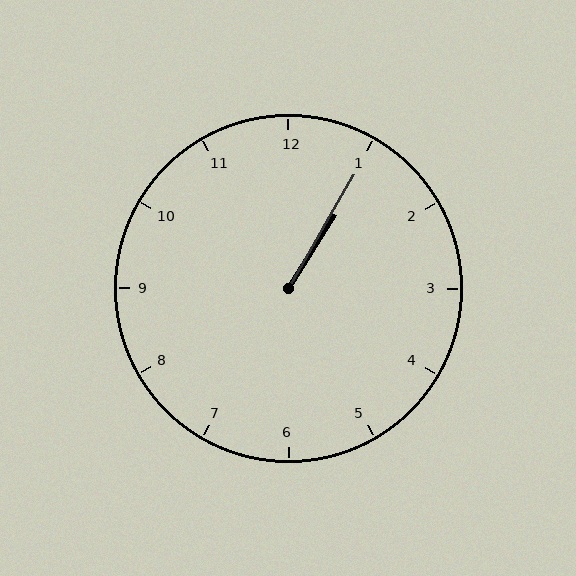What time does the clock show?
1:05.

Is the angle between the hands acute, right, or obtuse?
It is acute.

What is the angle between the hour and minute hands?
Approximately 2 degrees.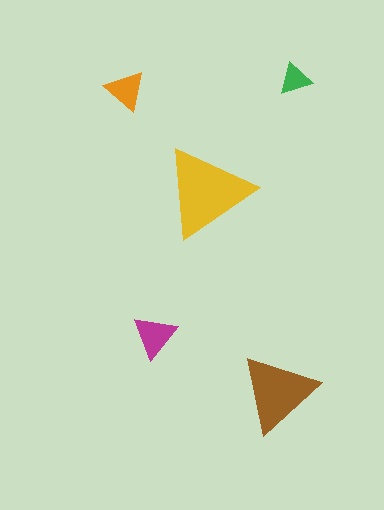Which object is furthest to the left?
The orange triangle is leftmost.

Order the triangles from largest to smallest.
the yellow one, the brown one, the magenta one, the orange one, the green one.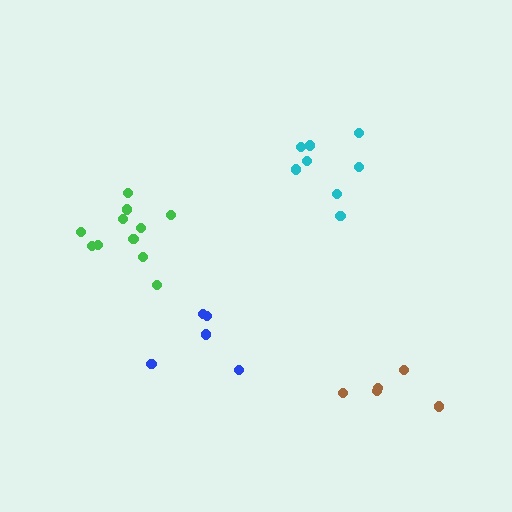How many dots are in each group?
Group 1: 5 dots, Group 2: 5 dots, Group 3: 8 dots, Group 4: 11 dots (29 total).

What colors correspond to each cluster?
The clusters are colored: blue, brown, cyan, green.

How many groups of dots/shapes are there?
There are 4 groups.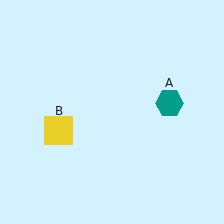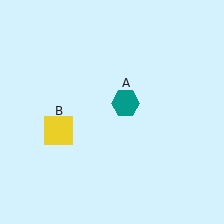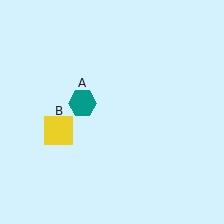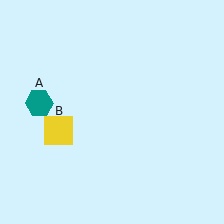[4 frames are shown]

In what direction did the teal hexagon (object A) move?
The teal hexagon (object A) moved left.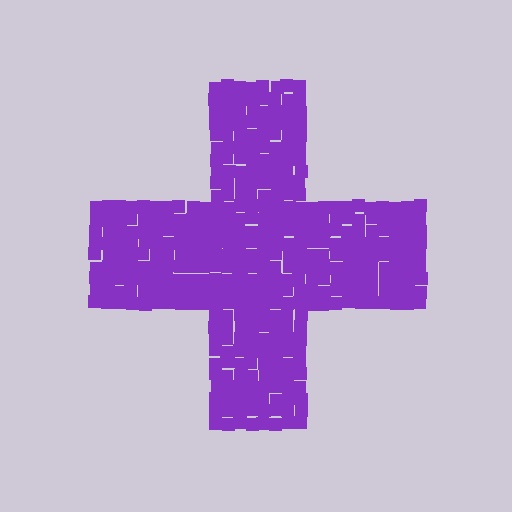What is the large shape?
The large shape is a cross.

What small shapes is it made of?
It is made of small squares.